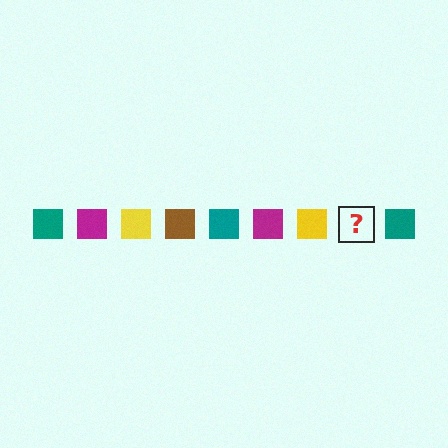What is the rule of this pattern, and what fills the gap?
The rule is that the pattern cycles through teal, magenta, yellow, brown squares. The gap should be filled with a brown square.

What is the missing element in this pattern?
The missing element is a brown square.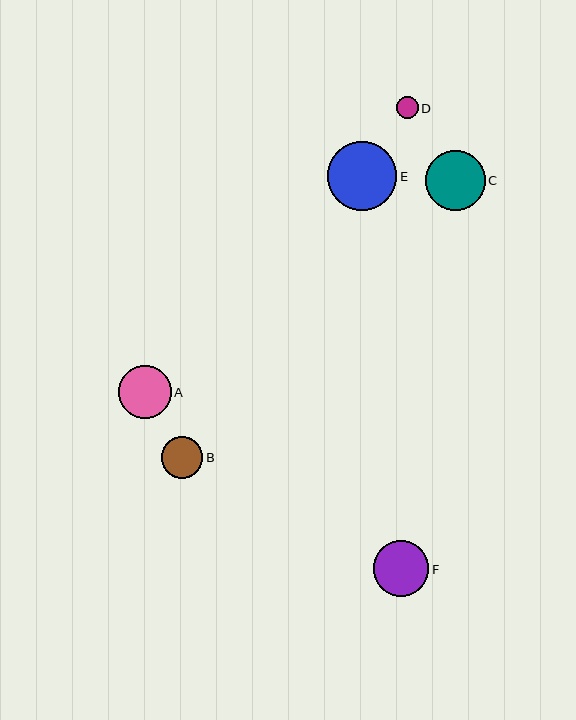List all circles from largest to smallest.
From largest to smallest: E, C, F, A, B, D.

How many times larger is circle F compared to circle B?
Circle F is approximately 1.3 times the size of circle B.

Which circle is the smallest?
Circle D is the smallest with a size of approximately 22 pixels.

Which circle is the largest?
Circle E is the largest with a size of approximately 69 pixels.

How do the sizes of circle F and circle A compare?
Circle F and circle A are approximately the same size.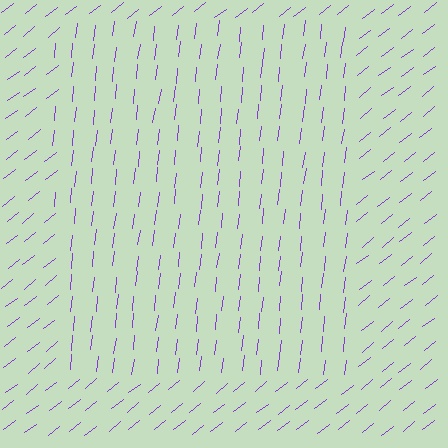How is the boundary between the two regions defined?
The boundary is defined purely by a change in line orientation (approximately 45 degrees difference). All lines are the same color and thickness.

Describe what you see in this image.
The image is filled with small purple line segments. A rectangle region in the image has lines oriented differently from the surrounding lines, creating a visible texture boundary.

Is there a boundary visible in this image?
Yes, there is a texture boundary formed by a change in line orientation.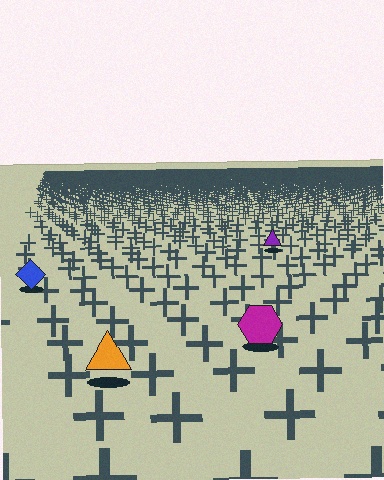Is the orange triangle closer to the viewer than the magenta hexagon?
Yes. The orange triangle is closer — you can tell from the texture gradient: the ground texture is coarser near it.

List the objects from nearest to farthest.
From nearest to farthest: the orange triangle, the magenta hexagon, the blue diamond, the purple triangle.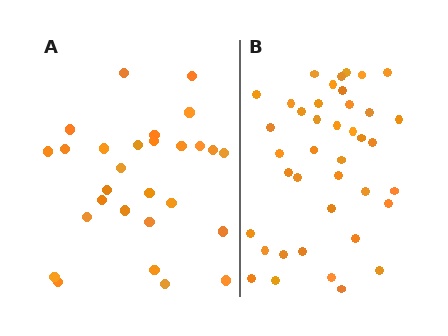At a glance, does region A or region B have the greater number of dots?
Region B (the right region) has more dots.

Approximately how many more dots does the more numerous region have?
Region B has roughly 12 or so more dots than region A.